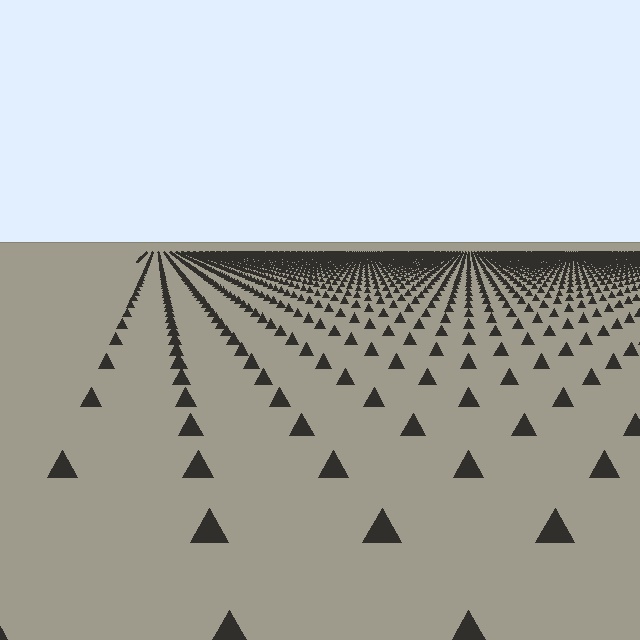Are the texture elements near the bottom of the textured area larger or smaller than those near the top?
Larger. Near the bottom, elements are closer to the viewer and appear at a bigger on-screen size.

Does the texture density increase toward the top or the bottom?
Density increases toward the top.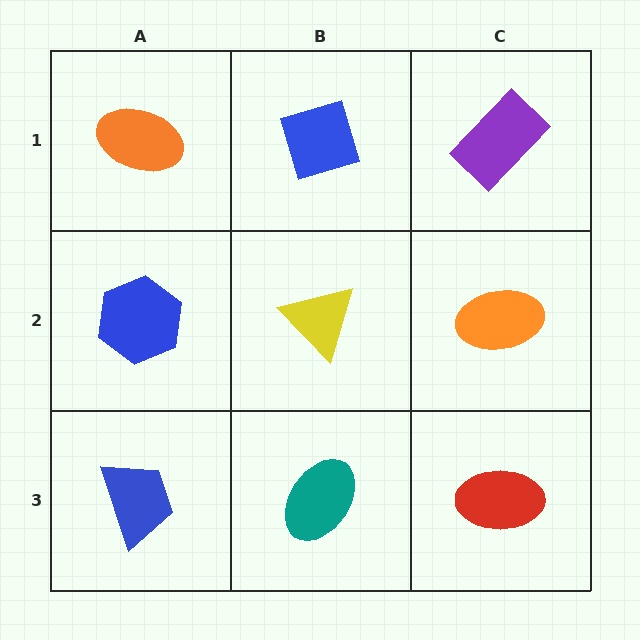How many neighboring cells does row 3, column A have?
2.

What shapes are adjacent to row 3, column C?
An orange ellipse (row 2, column C), a teal ellipse (row 3, column B).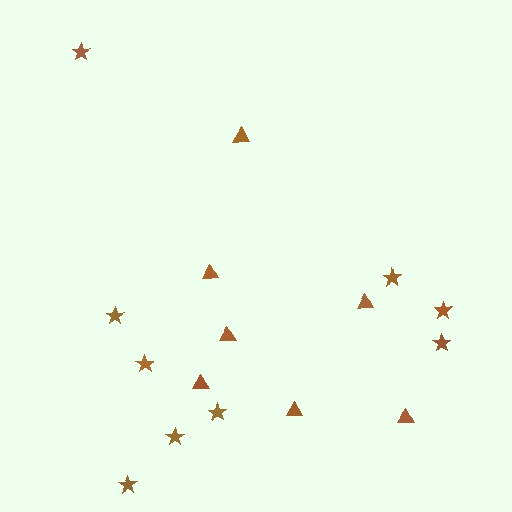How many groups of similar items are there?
There are 2 groups: one group of stars (9) and one group of triangles (7).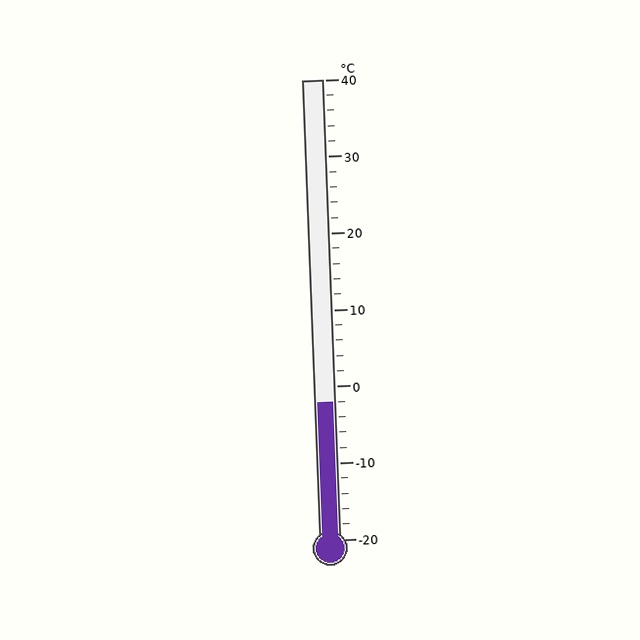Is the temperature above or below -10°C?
The temperature is above -10°C.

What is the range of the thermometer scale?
The thermometer scale ranges from -20°C to 40°C.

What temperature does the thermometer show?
The thermometer shows approximately -2°C.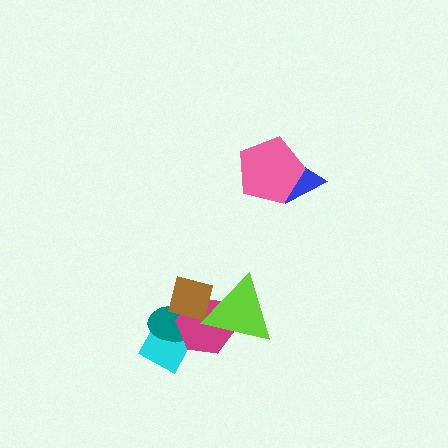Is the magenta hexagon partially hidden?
Yes, it is partially covered by another shape.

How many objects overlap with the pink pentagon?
1 object overlaps with the pink pentagon.